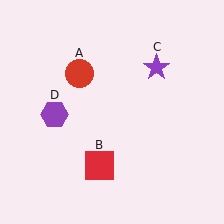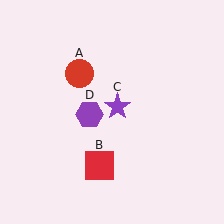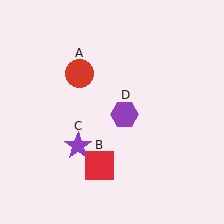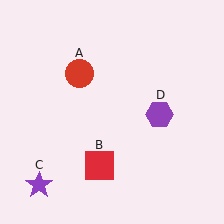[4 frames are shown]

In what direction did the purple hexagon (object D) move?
The purple hexagon (object D) moved right.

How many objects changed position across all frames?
2 objects changed position: purple star (object C), purple hexagon (object D).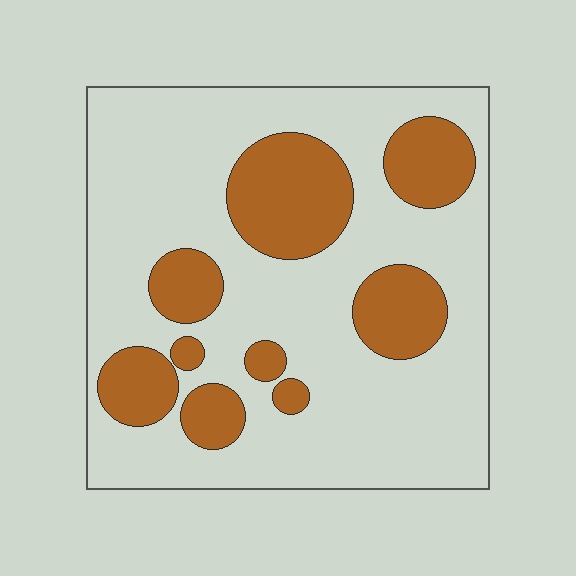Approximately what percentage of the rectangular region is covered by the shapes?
Approximately 25%.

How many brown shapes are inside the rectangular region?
9.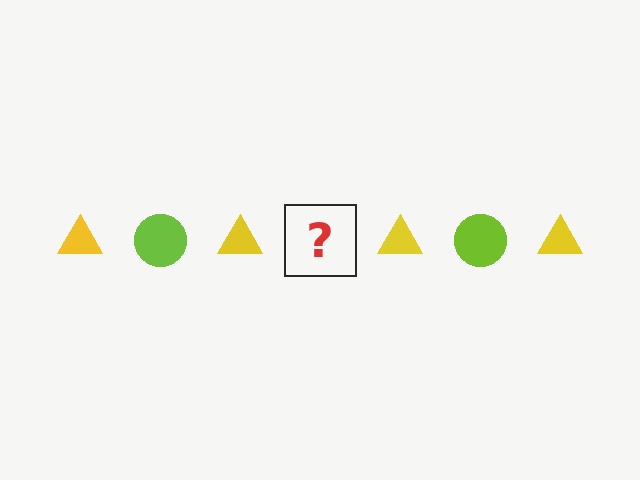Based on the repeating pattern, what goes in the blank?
The blank should be a lime circle.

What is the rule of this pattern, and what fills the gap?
The rule is that the pattern alternates between yellow triangle and lime circle. The gap should be filled with a lime circle.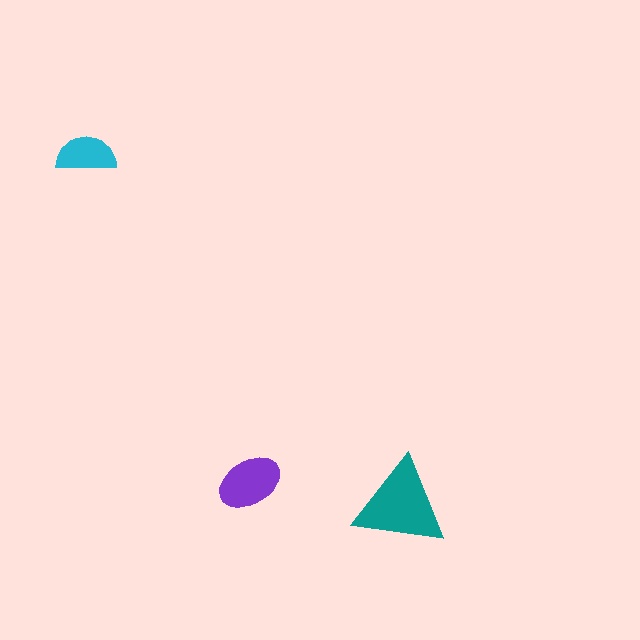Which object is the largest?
The teal triangle.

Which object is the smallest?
The cyan semicircle.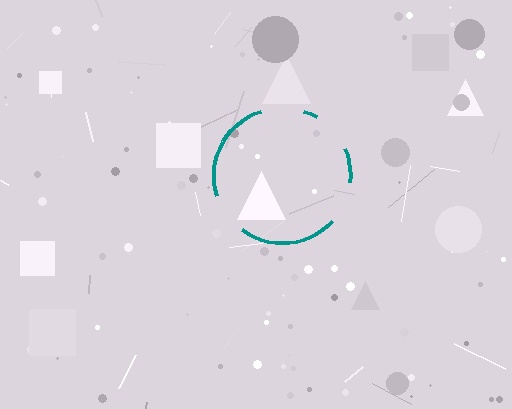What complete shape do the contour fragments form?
The contour fragments form a circle.